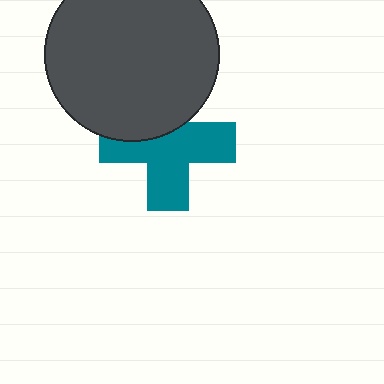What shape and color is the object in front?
The object in front is a dark gray circle.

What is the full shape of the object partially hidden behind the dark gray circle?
The partially hidden object is a teal cross.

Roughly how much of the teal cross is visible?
Most of it is visible (roughly 65%).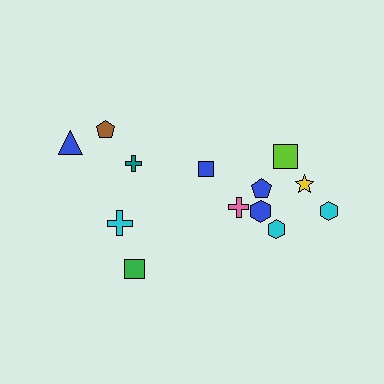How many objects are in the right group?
There are 8 objects.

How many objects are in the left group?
There are 5 objects.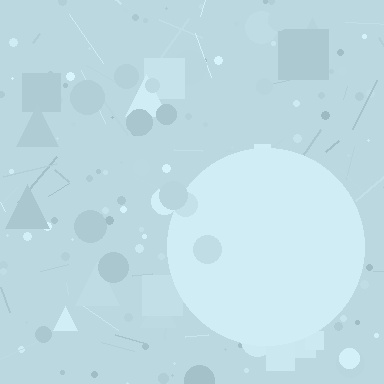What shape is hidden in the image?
A circle is hidden in the image.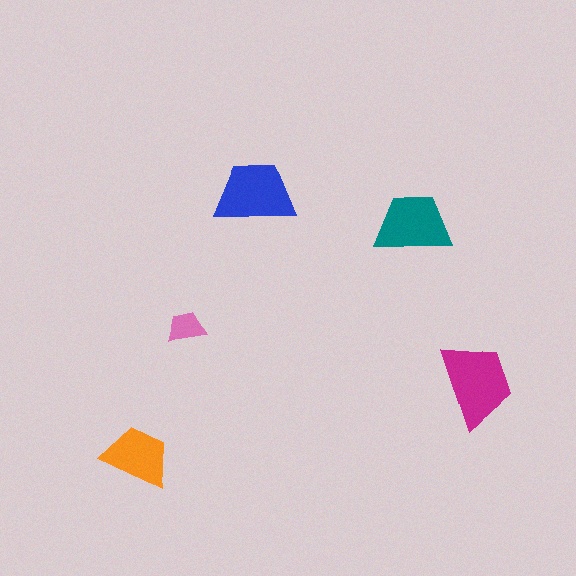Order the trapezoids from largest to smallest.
the magenta one, the blue one, the teal one, the orange one, the pink one.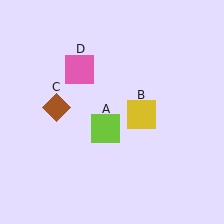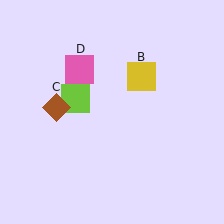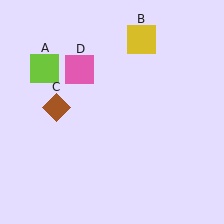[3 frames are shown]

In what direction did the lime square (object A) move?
The lime square (object A) moved up and to the left.